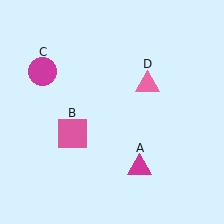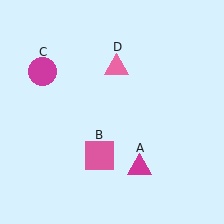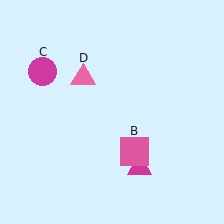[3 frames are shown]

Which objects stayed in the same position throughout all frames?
Magenta triangle (object A) and magenta circle (object C) remained stationary.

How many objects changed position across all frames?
2 objects changed position: pink square (object B), pink triangle (object D).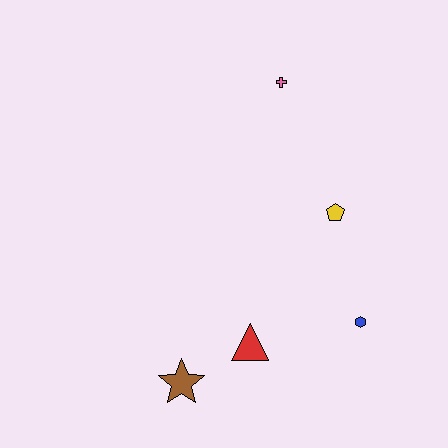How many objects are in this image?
There are 5 objects.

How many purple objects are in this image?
There are no purple objects.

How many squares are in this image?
There are no squares.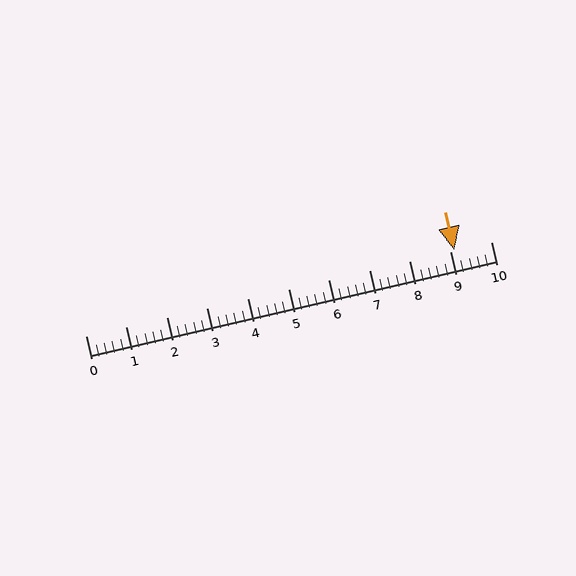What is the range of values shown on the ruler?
The ruler shows values from 0 to 10.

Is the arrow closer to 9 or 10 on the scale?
The arrow is closer to 9.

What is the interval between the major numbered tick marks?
The major tick marks are spaced 1 units apart.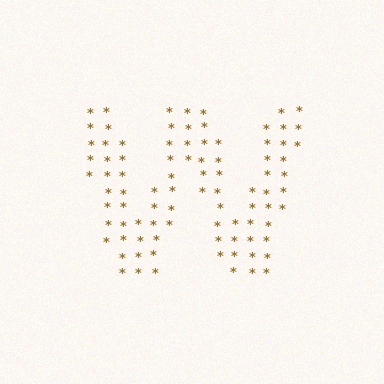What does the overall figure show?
The overall figure shows the letter W.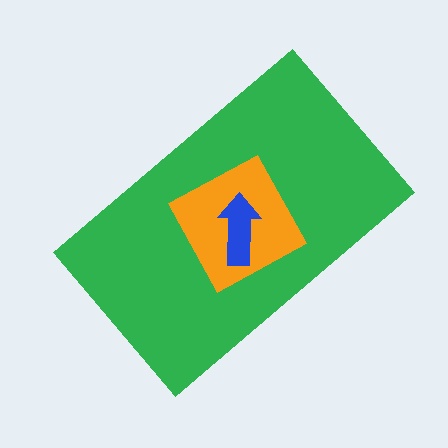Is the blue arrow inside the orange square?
Yes.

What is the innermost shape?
The blue arrow.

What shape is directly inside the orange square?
The blue arrow.